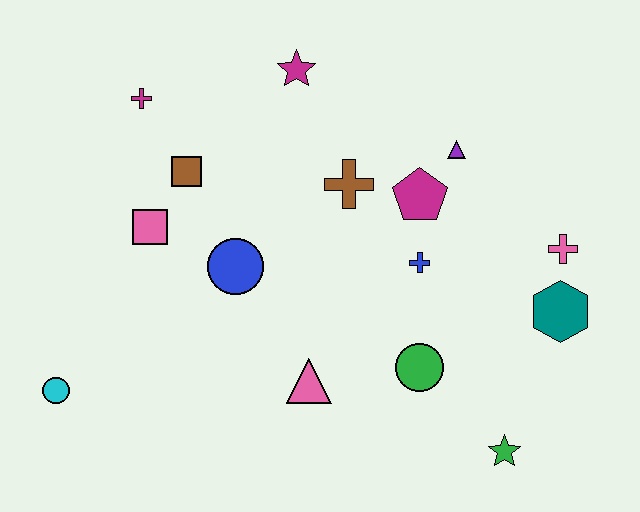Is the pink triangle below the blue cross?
Yes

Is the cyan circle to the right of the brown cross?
No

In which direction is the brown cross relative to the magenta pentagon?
The brown cross is to the left of the magenta pentagon.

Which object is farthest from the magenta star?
The green star is farthest from the magenta star.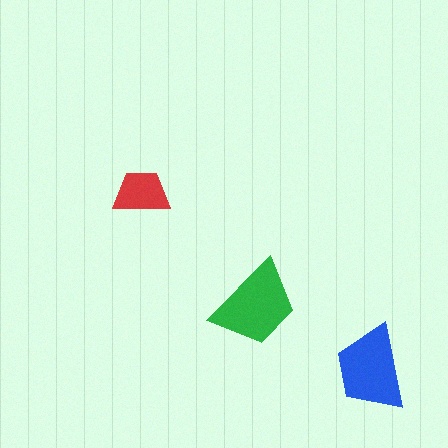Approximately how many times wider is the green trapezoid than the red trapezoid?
About 1.5 times wider.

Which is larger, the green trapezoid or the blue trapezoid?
The green one.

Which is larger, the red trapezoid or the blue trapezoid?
The blue one.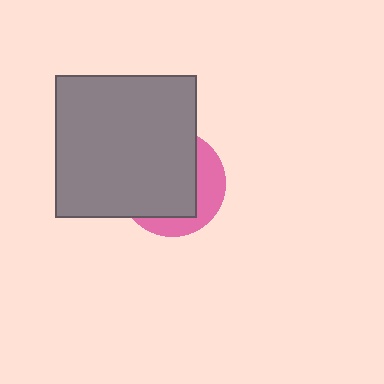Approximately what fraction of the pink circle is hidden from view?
Roughly 68% of the pink circle is hidden behind the gray square.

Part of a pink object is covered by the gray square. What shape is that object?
It is a circle.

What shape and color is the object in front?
The object in front is a gray square.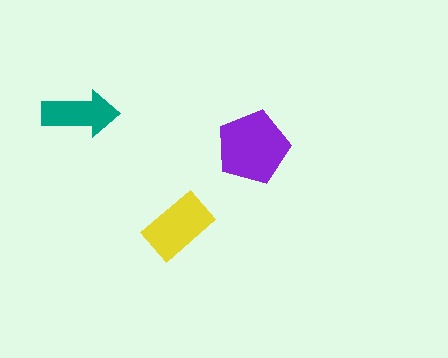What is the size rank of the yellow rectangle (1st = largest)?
2nd.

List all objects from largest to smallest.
The purple pentagon, the yellow rectangle, the teal arrow.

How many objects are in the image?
There are 3 objects in the image.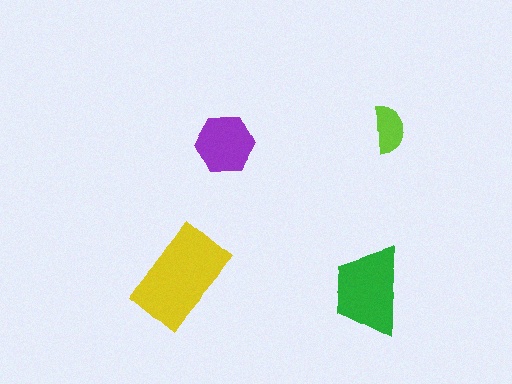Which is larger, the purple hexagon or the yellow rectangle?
The yellow rectangle.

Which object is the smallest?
The lime semicircle.